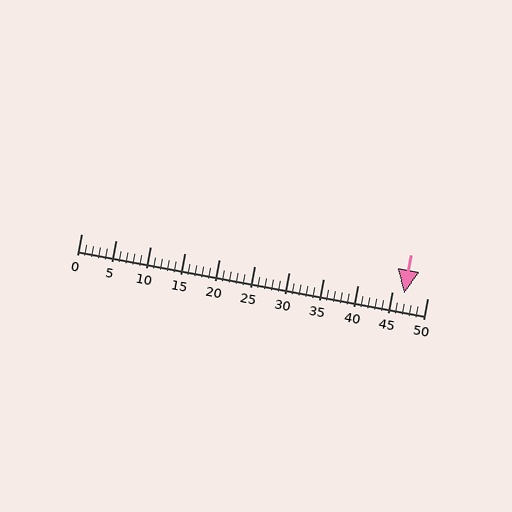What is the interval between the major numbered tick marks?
The major tick marks are spaced 5 units apart.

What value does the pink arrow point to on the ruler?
The pink arrow points to approximately 47.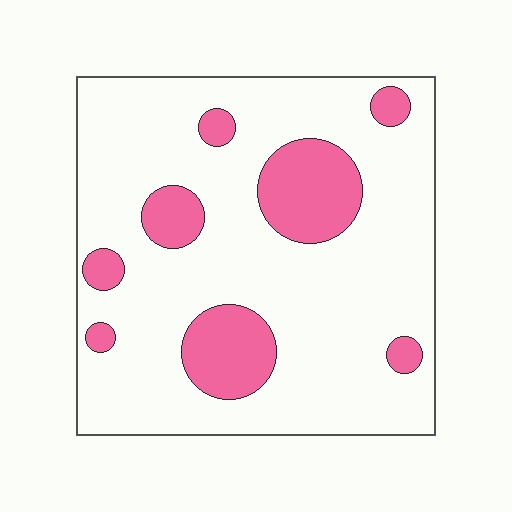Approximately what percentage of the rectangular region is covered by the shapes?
Approximately 20%.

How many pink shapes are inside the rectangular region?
8.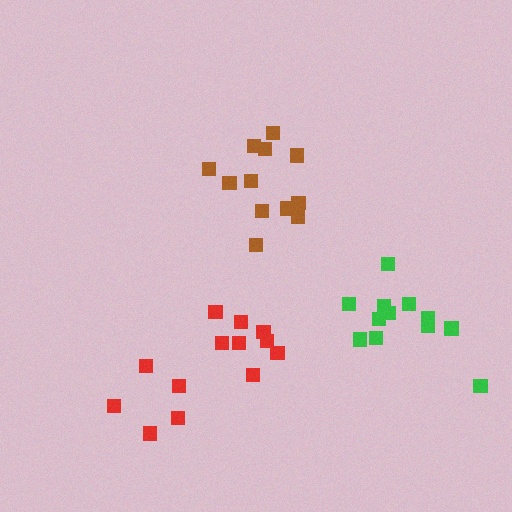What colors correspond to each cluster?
The clusters are colored: brown, green, red.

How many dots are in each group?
Group 1: 12 dots, Group 2: 12 dots, Group 3: 13 dots (37 total).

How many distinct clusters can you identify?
There are 3 distinct clusters.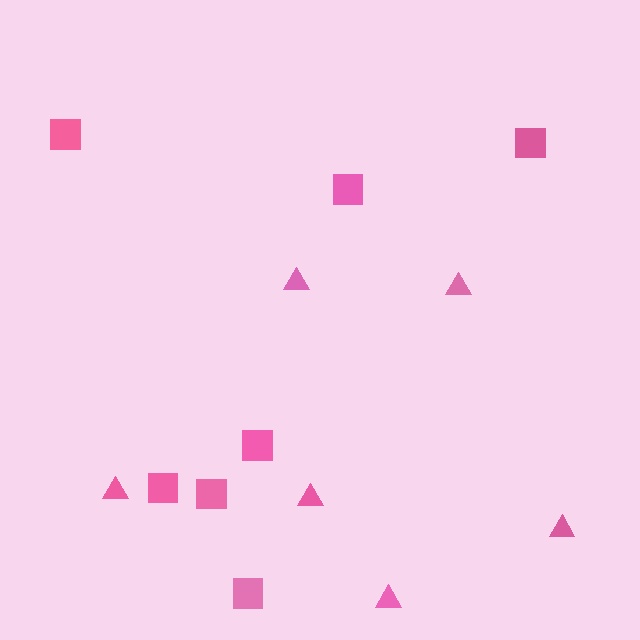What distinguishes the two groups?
There are 2 groups: one group of triangles (6) and one group of squares (7).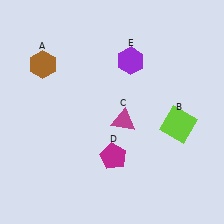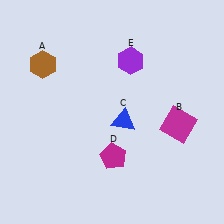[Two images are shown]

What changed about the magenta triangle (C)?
In Image 1, C is magenta. In Image 2, it changed to blue.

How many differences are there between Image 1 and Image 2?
There are 2 differences between the two images.